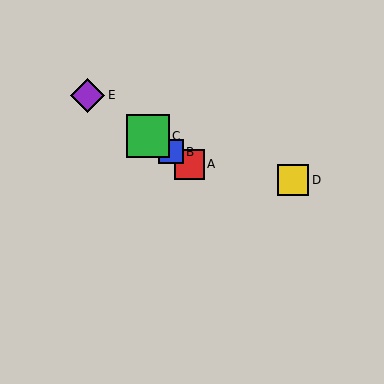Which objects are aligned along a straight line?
Objects A, B, C, E are aligned along a straight line.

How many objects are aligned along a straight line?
4 objects (A, B, C, E) are aligned along a straight line.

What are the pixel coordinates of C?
Object C is at (148, 136).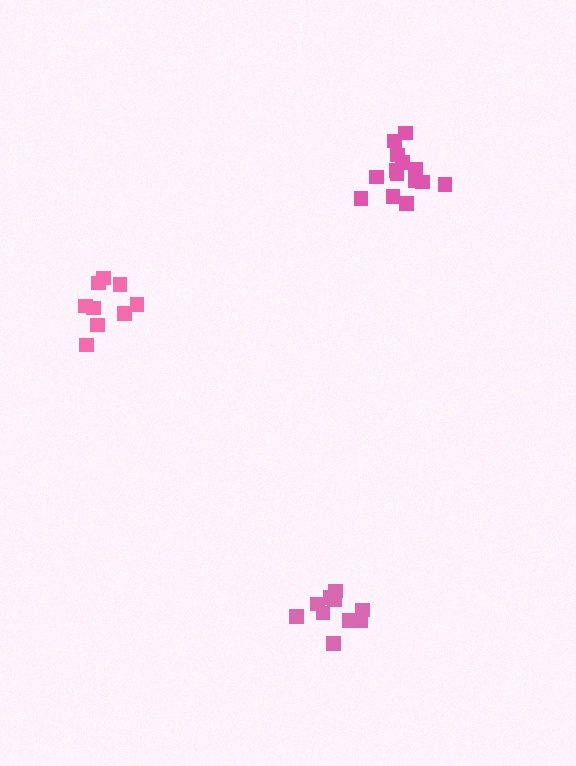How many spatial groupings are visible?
There are 3 spatial groupings.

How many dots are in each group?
Group 1: 9 dots, Group 2: 10 dots, Group 3: 14 dots (33 total).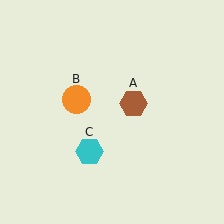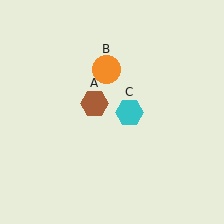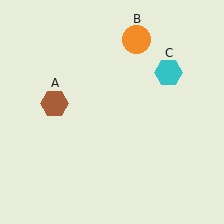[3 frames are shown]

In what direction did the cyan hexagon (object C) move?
The cyan hexagon (object C) moved up and to the right.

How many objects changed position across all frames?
3 objects changed position: brown hexagon (object A), orange circle (object B), cyan hexagon (object C).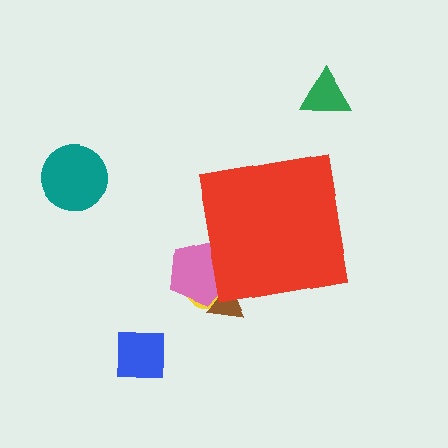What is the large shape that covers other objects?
A red square.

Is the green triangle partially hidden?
No, the green triangle is fully visible.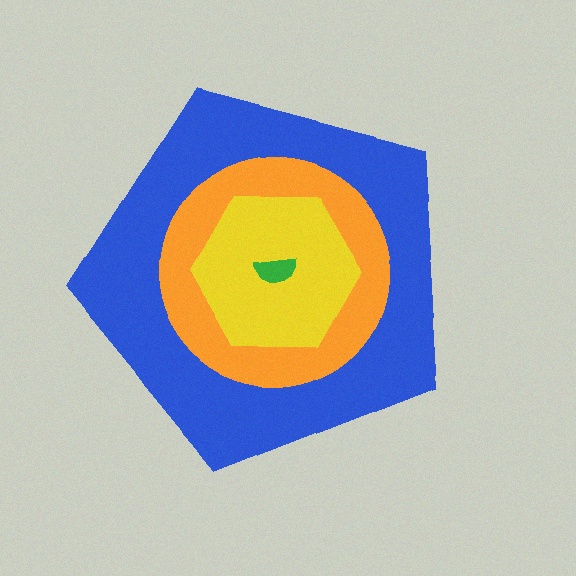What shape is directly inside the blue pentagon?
The orange circle.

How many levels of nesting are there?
4.